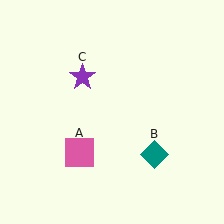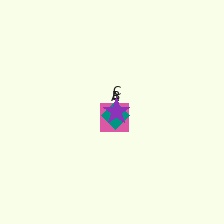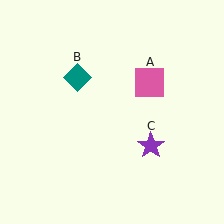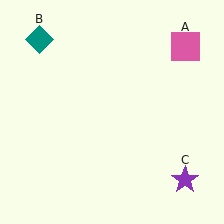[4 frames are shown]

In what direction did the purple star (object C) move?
The purple star (object C) moved down and to the right.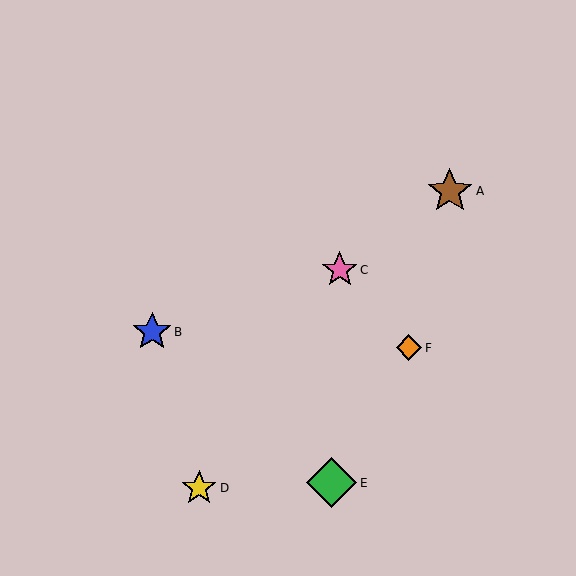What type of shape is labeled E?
Shape E is a green diamond.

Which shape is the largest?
The green diamond (labeled E) is the largest.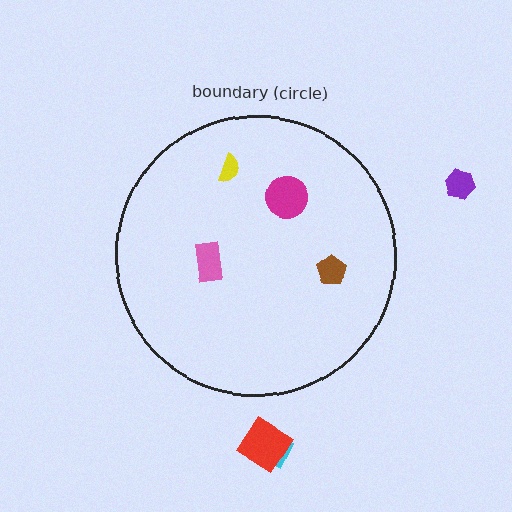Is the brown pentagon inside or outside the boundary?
Inside.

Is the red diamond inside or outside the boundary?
Outside.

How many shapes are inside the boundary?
4 inside, 3 outside.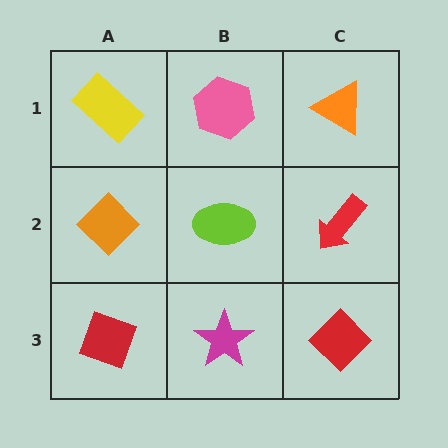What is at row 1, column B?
A pink hexagon.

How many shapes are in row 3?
3 shapes.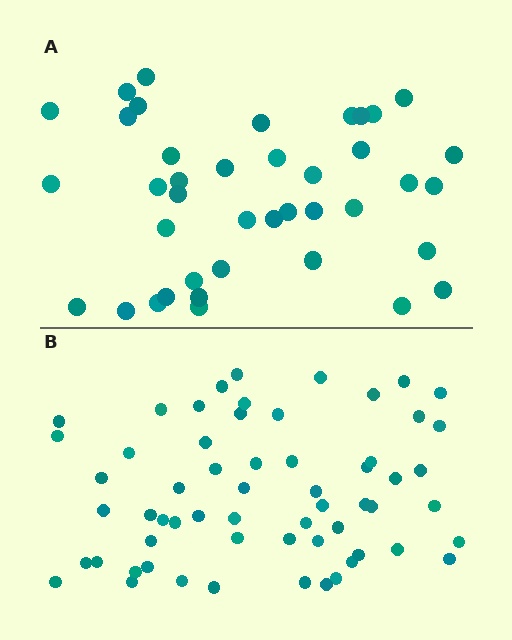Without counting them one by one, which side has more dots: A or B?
Region B (the bottom region) has more dots.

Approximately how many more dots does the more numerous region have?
Region B has approximately 20 more dots than region A.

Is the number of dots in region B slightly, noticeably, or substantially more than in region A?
Region B has substantially more. The ratio is roughly 1.5 to 1.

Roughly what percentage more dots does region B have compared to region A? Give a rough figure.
About 50% more.